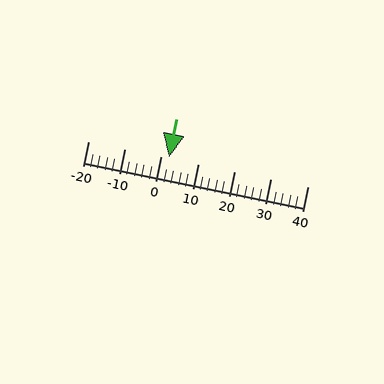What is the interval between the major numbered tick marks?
The major tick marks are spaced 10 units apart.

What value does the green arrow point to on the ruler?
The green arrow points to approximately 2.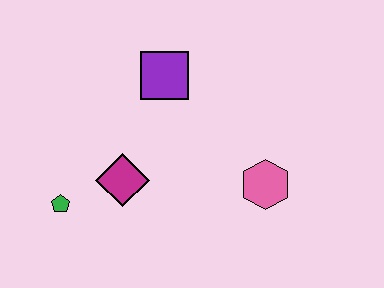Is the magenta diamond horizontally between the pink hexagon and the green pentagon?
Yes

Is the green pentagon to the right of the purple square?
No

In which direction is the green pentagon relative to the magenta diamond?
The green pentagon is to the left of the magenta diamond.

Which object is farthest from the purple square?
The green pentagon is farthest from the purple square.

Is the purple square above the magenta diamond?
Yes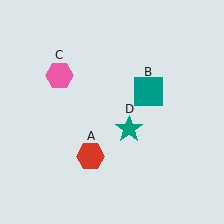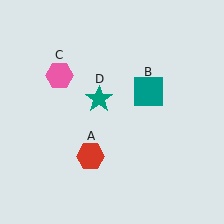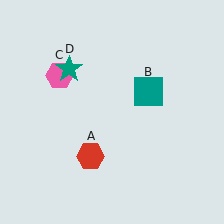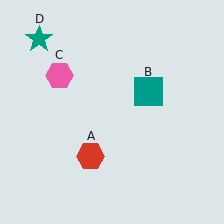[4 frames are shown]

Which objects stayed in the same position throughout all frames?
Red hexagon (object A) and teal square (object B) and pink hexagon (object C) remained stationary.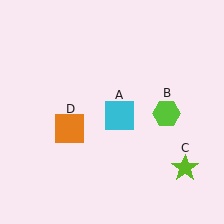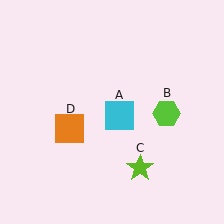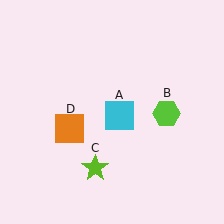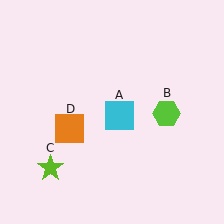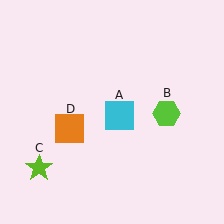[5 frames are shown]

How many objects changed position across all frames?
1 object changed position: lime star (object C).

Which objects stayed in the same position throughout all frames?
Cyan square (object A) and lime hexagon (object B) and orange square (object D) remained stationary.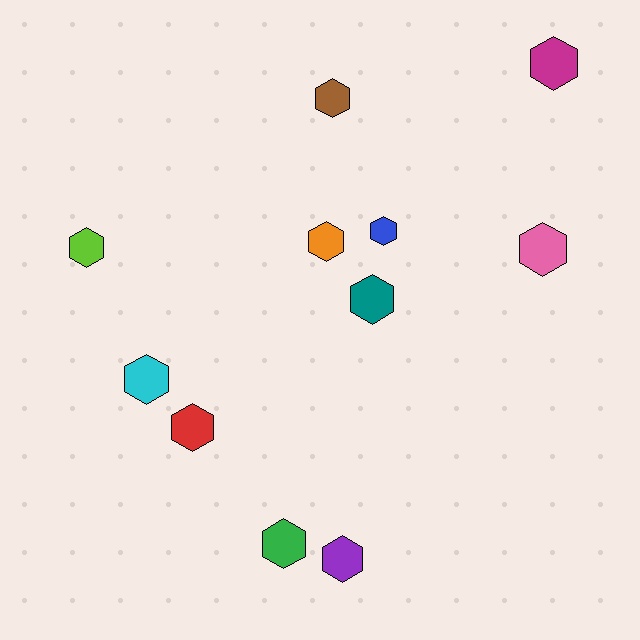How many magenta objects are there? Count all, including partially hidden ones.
There is 1 magenta object.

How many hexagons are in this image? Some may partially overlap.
There are 11 hexagons.